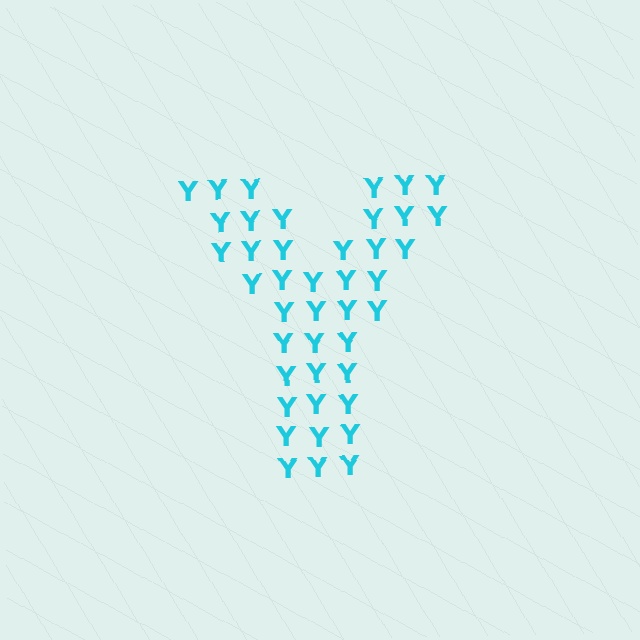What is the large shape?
The large shape is the letter Y.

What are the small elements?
The small elements are letter Y's.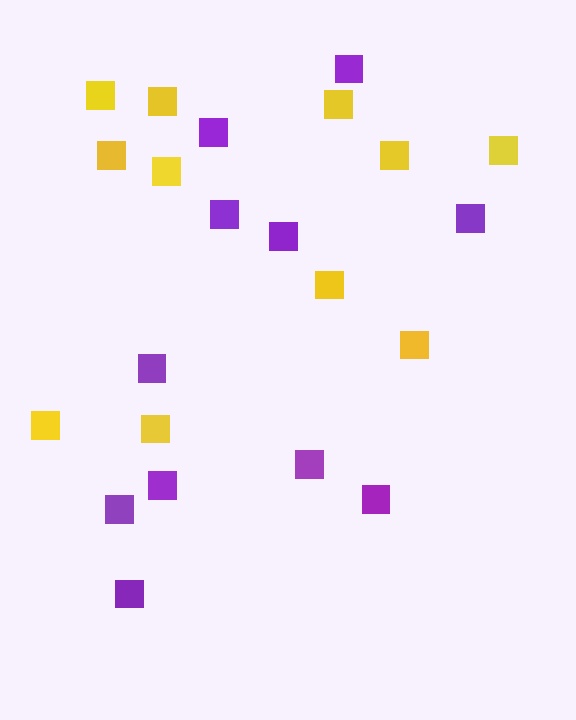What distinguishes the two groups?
There are 2 groups: one group of purple squares (11) and one group of yellow squares (11).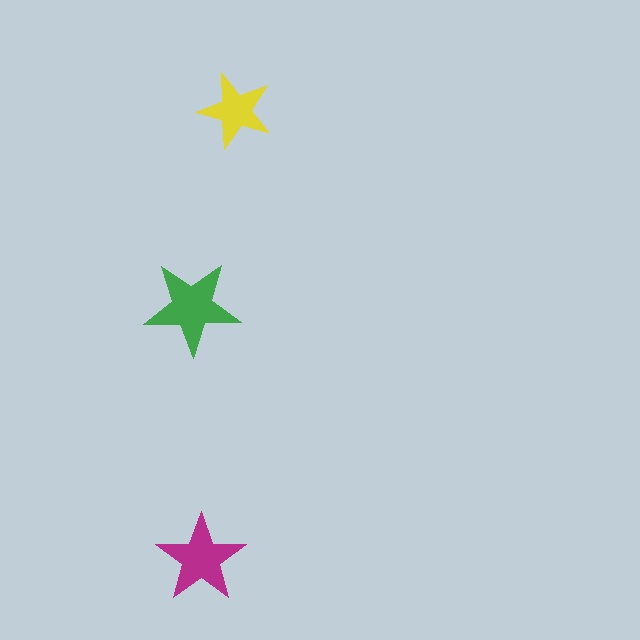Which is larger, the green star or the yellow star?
The green one.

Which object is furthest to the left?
The green star is leftmost.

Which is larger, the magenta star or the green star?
The green one.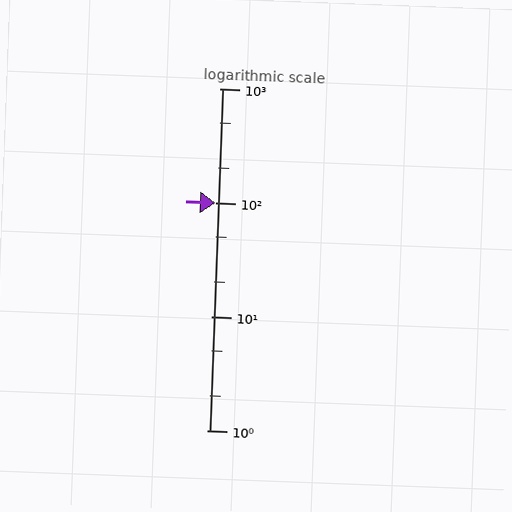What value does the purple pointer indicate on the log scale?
The pointer indicates approximately 100.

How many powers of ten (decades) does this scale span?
The scale spans 3 decades, from 1 to 1000.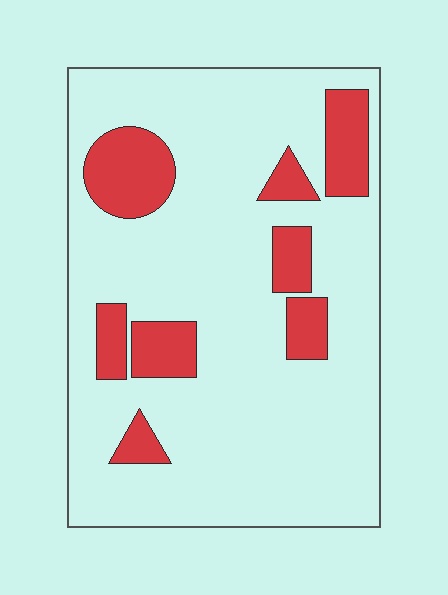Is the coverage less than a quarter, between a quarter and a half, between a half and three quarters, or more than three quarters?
Less than a quarter.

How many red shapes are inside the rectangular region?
8.